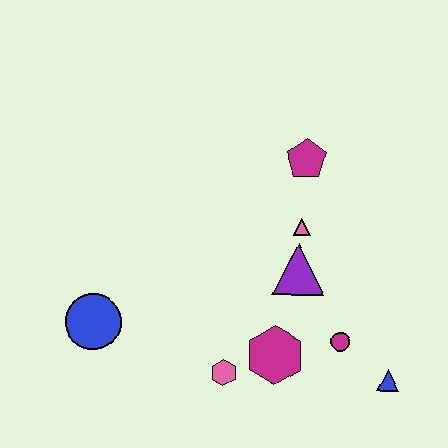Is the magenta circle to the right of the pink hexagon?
Yes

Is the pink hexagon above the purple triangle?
No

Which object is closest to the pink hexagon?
The magenta hexagon is closest to the pink hexagon.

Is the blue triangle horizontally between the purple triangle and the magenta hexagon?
No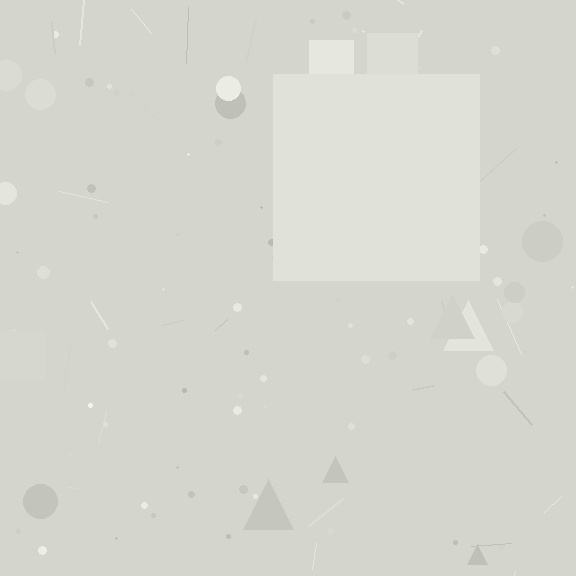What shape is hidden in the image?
A square is hidden in the image.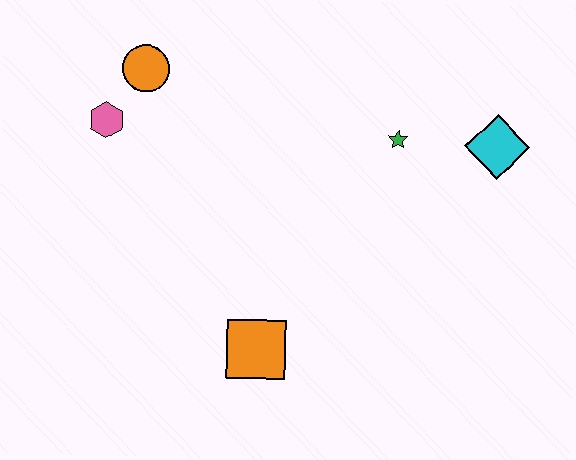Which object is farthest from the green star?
The pink hexagon is farthest from the green star.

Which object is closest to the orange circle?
The pink hexagon is closest to the orange circle.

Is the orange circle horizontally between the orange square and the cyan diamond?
No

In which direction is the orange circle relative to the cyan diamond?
The orange circle is to the left of the cyan diamond.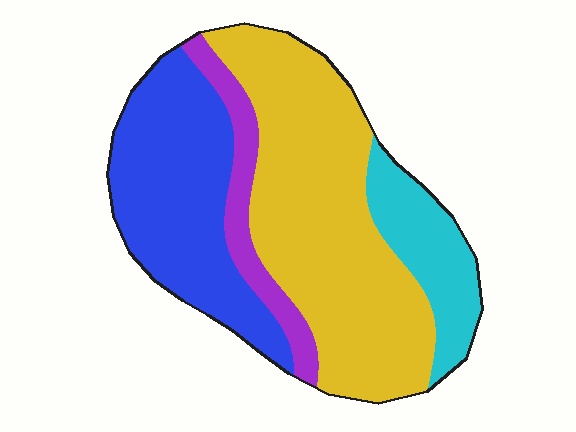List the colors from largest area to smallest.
From largest to smallest: yellow, blue, cyan, purple.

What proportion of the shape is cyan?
Cyan covers 14% of the shape.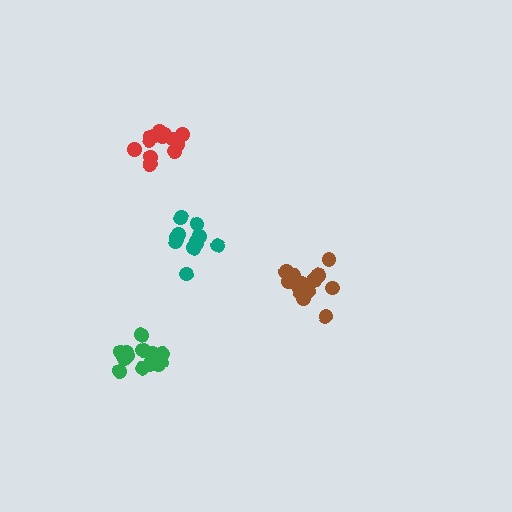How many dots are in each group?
Group 1: 14 dots, Group 2: 12 dots, Group 3: 16 dots, Group 4: 13 dots (55 total).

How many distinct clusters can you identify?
There are 4 distinct clusters.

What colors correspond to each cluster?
The clusters are colored: brown, teal, green, red.